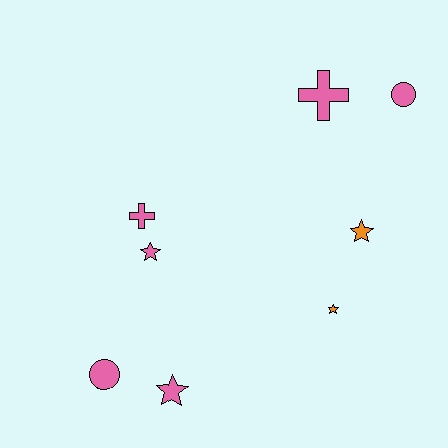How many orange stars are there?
There are 2 orange stars.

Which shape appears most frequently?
Star, with 4 objects.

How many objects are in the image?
There are 8 objects.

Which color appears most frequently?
Pink, with 6 objects.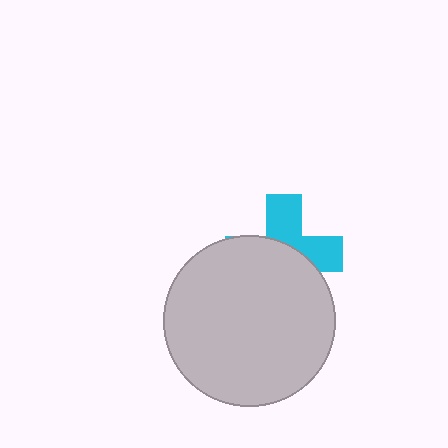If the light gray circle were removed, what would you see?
You would see the complete cyan cross.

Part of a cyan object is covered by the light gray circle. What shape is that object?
It is a cross.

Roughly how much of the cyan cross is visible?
A small part of it is visible (roughly 43%).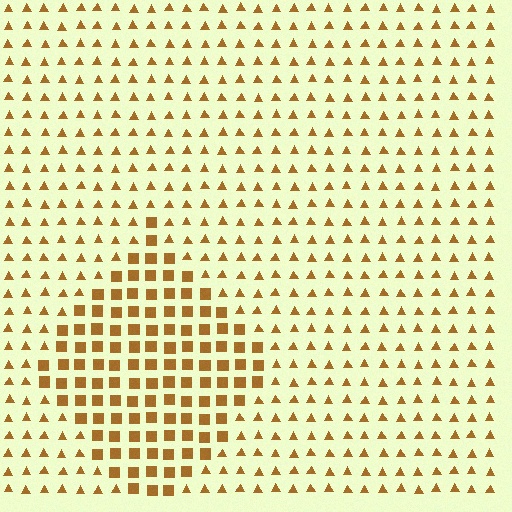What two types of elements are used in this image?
The image uses squares inside the diamond region and triangles outside it.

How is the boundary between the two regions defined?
The boundary is defined by a change in element shape: squares inside vs. triangles outside. All elements share the same color and spacing.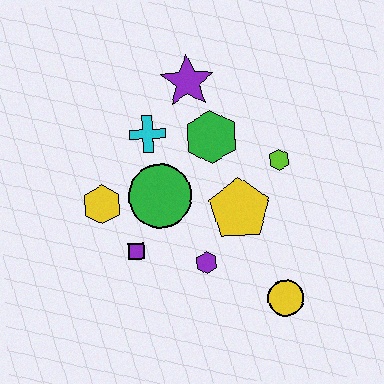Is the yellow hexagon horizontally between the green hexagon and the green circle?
No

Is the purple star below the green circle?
No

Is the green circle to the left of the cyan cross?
No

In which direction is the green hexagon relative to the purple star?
The green hexagon is below the purple star.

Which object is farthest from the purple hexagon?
The purple star is farthest from the purple hexagon.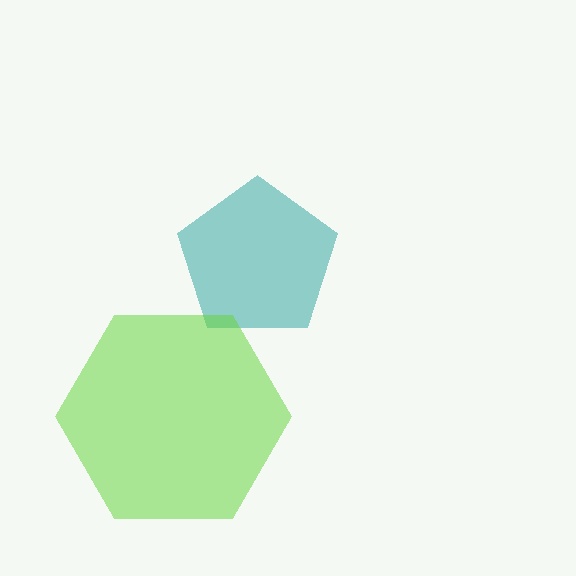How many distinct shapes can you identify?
There are 2 distinct shapes: a teal pentagon, a lime hexagon.